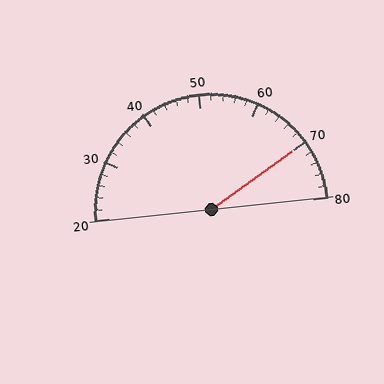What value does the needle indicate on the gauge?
The needle indicates approximately 70.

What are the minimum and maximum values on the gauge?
The gauge ranges from 20 to 80.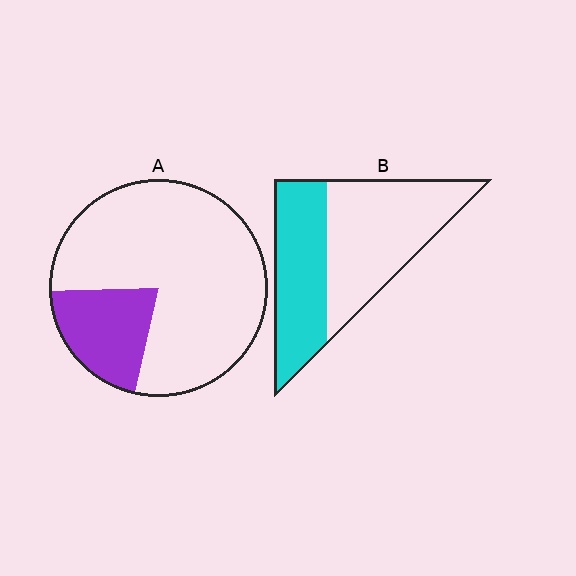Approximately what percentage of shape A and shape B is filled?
A is approximately 20% and B is approximately 45%.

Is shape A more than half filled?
No.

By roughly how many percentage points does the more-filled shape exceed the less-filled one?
By roughly 20 percentage points (B over A).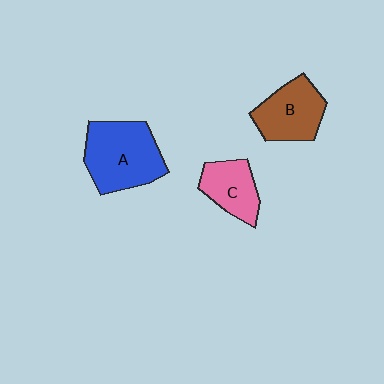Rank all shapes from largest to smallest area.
From largest to smallest: A (blue), B (brown), C (pink).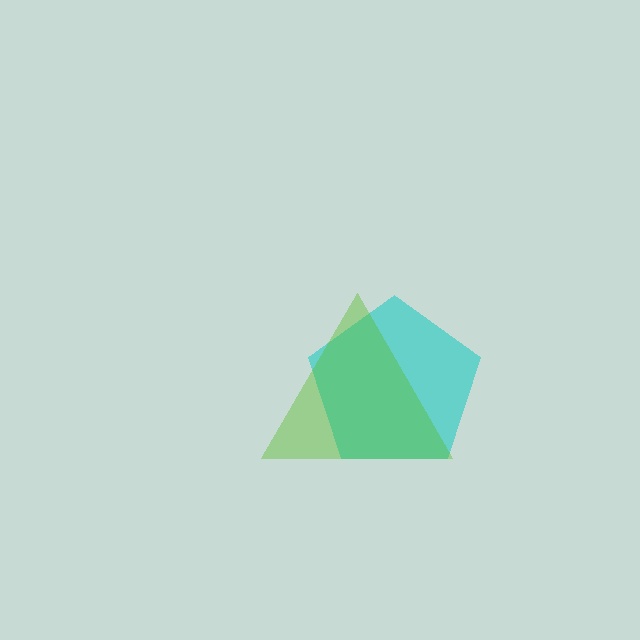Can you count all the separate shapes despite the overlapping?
Yes, there are 2 separate shapes.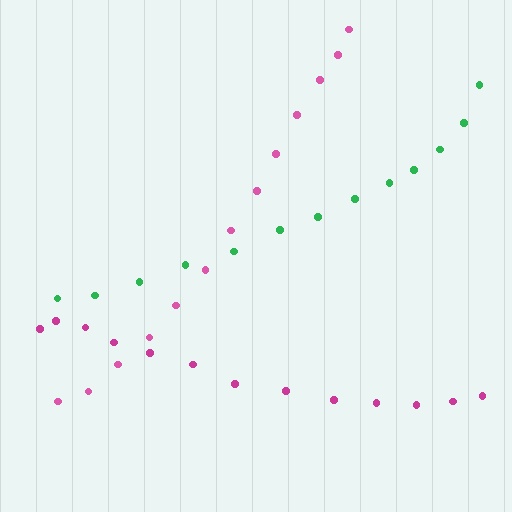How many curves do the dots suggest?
There are 3 distinct paths.